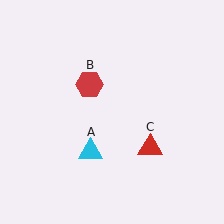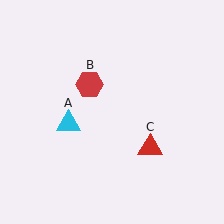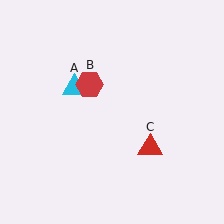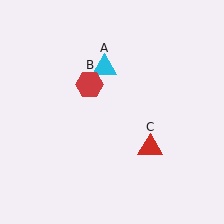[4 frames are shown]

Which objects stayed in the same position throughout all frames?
Red hexagon (object B) and red triangle (object C) remained stationary.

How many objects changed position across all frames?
1 object changed position: cyan triangle (object A).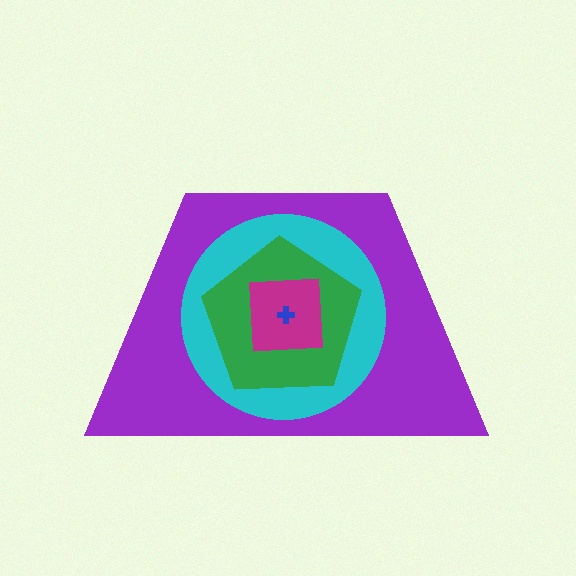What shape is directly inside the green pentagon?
The magenta square.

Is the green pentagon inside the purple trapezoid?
Yes.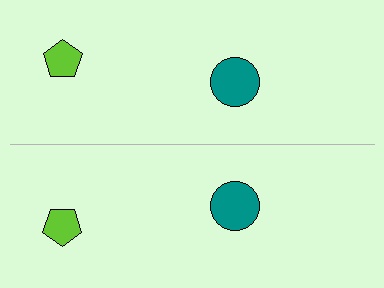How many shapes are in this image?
There are 4 shapes in this image.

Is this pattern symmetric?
Yes, this pattern has bilateral (reflection) symmetry.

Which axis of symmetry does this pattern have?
The pattern has a horizontal axis of symmetry running through the center of the image.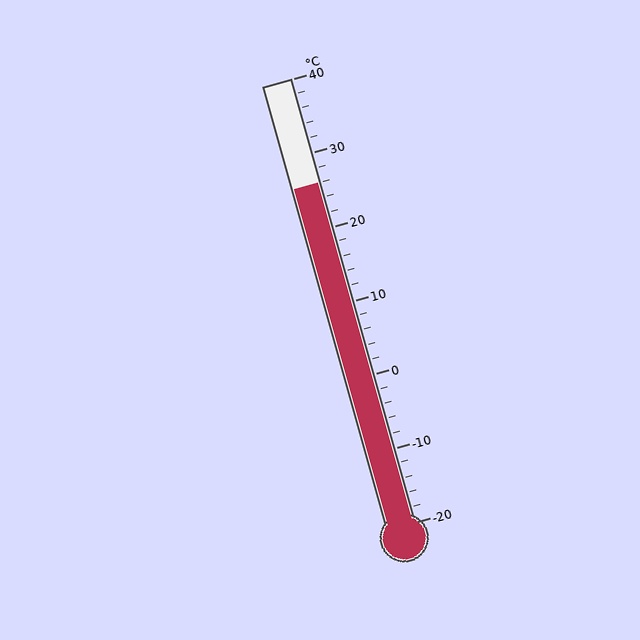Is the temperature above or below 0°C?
The temperature is above 0°C.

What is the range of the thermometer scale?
The thermometer scale ranges from -20°C to 40°C.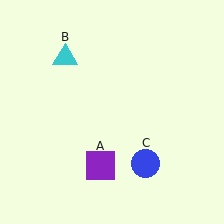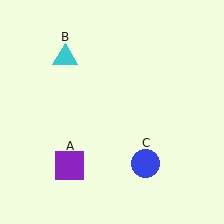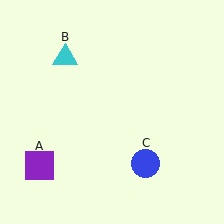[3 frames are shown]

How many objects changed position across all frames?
1 object changed position: purple square (object A).